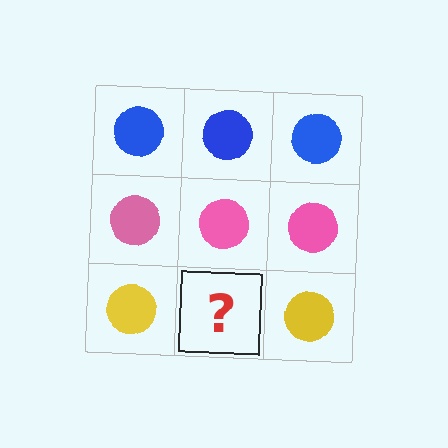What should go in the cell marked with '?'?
The missing cell should contain a yellow circle.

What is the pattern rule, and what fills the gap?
The rule is that each row has a consistent color. The gap should be filled with a yellow circle.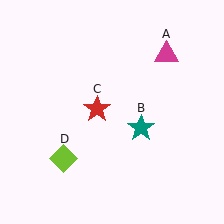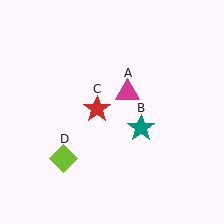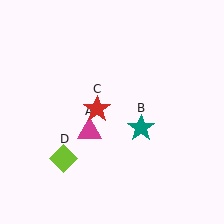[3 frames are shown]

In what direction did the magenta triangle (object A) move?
The magenta triangle (object A) moved down and to the left.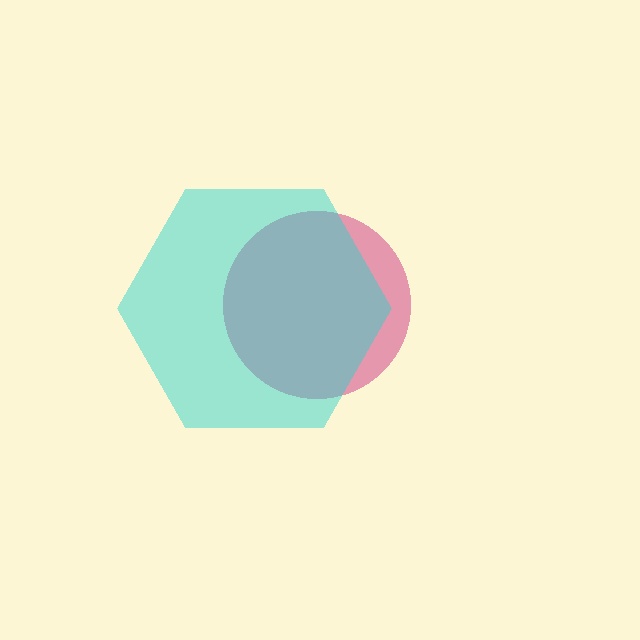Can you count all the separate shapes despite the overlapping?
Yes, there are 2 separate shapes.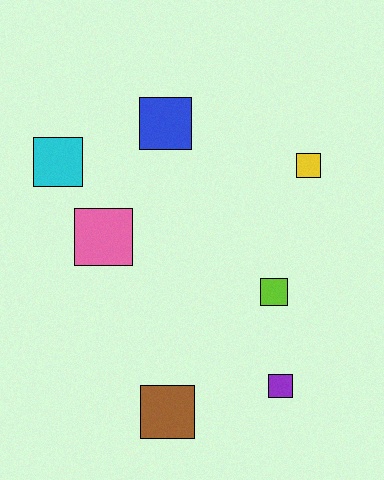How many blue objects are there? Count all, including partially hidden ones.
There is 1 blue object.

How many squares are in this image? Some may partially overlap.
There are 7 squares.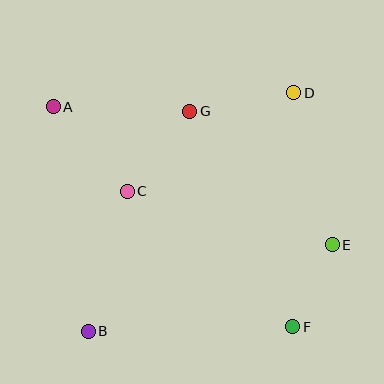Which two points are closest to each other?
Points E and F are closest to each other.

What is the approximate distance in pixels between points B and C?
The distance between B and C is approximately 145 pixels.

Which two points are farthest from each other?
Points A and F are farthest from each other.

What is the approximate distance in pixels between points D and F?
The distance between D and F is approximately 234 pixels.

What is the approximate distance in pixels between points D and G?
The distance between D and G is approximately 105 pixels.